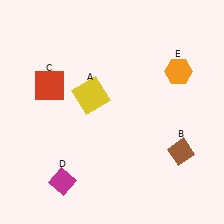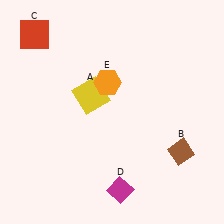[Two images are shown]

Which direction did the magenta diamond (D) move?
The magenta diamond (D) moved right.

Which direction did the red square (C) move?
The red square (C) moved up.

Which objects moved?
The objects that moved are: the red square (C), the magenta diamond (D), the orange hexagon (E).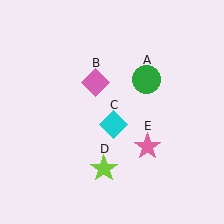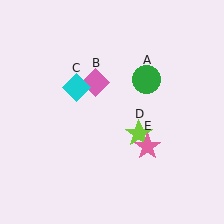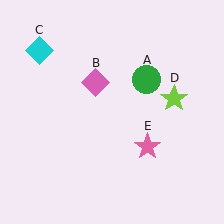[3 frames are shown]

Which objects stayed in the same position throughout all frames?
Green circle (object A) and pink diamond (object B) and pink star (object E) remained stationary.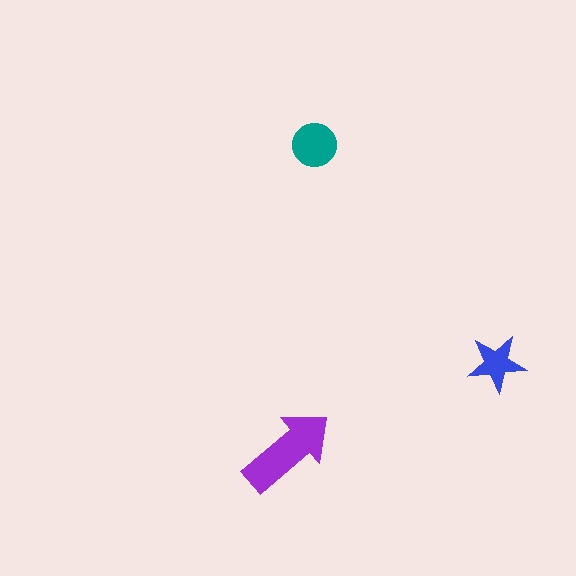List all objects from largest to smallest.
The purple arrow, the teal circle, the blue star.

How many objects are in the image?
There are 3 objects in the image.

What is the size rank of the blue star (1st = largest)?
3rd.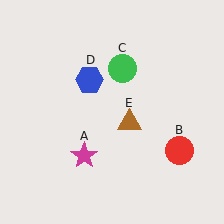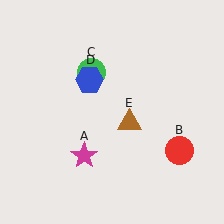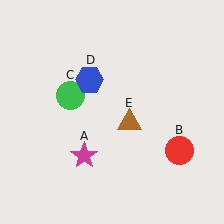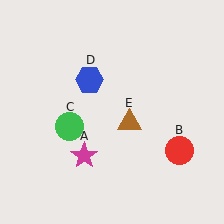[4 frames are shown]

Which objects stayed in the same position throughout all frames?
Magenta star (object A) and red circle (object B) and blue hexagon (object D) and brown triangle (object E) remained stationary.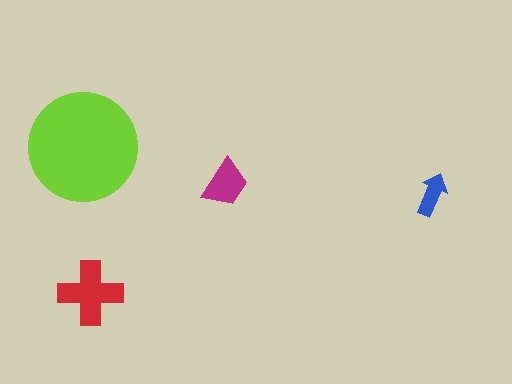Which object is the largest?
The lime circle.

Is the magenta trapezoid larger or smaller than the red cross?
Smaller.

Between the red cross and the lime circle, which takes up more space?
The lime circle.